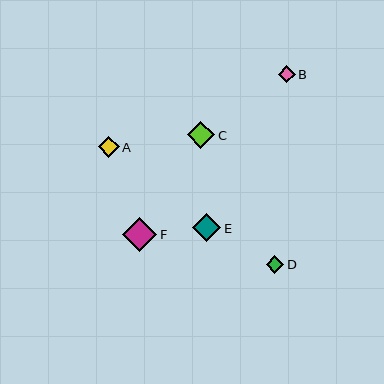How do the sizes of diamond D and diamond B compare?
Diamond D and diamond B are approximately the same size.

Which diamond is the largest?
Diamond F is the largest with a size of approximately 34 pixels.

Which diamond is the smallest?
Diamond B is the smallest with a size of approximately 17 pixels.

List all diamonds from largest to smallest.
From largest to smallest: F, E, C, A, D, B.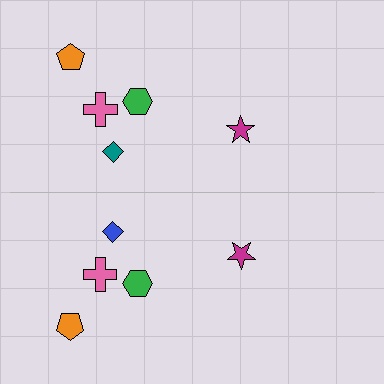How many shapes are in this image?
There are 10 shapes in this image.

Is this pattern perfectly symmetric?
No, the pattern is not perfectly symmetric. The blue diamond on the bottom side breaks the symmetry — its mirror counterpart is teal.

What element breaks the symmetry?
The blue diamond on the bottom side breaks the symmetry — its mirror counterpart is teal.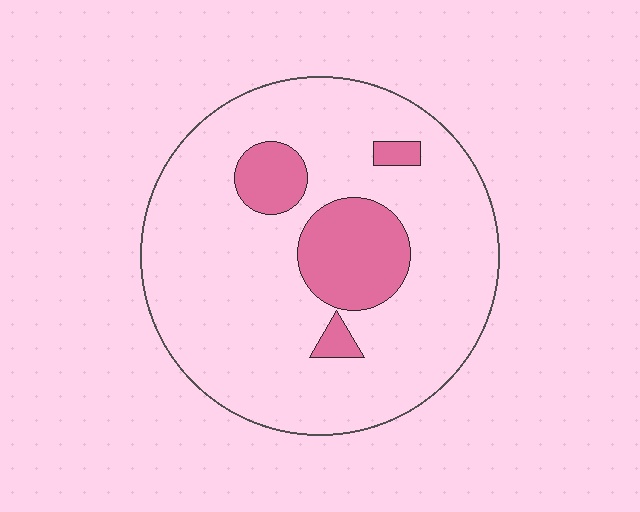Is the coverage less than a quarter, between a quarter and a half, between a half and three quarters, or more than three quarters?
Less than a quarter.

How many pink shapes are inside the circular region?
4.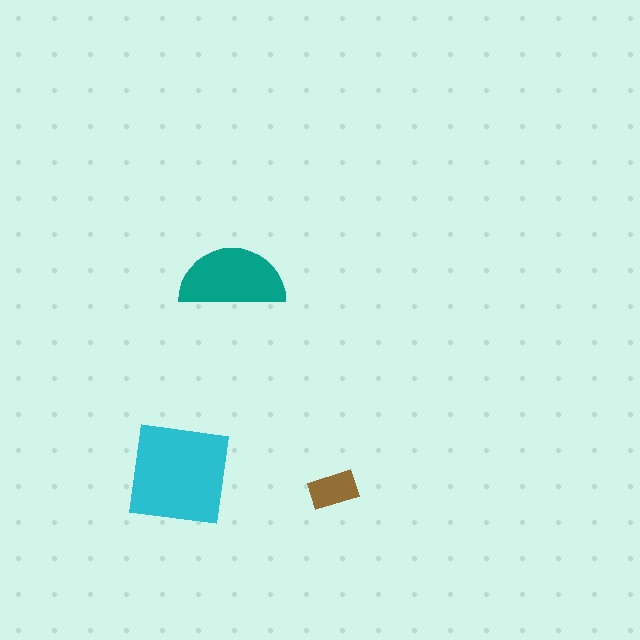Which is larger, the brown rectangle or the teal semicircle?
The teal semicircle.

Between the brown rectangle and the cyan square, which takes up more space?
The cyan square.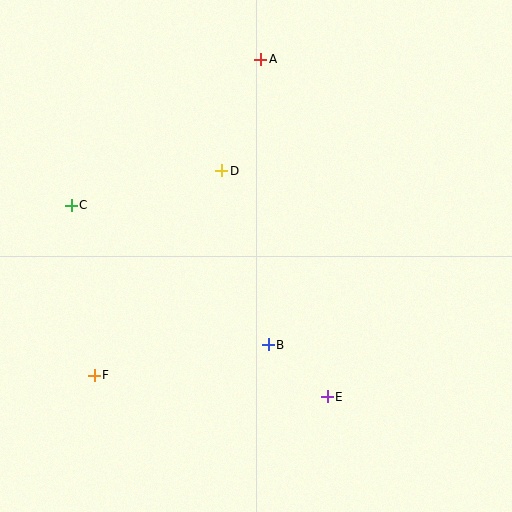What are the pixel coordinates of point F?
Point F is at (94, 375).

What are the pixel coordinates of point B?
Point B is at (268, 345).